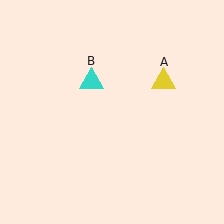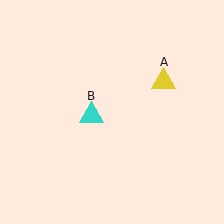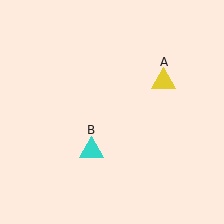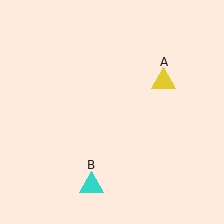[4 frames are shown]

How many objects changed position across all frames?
1 object changed position: cyan triangle (object B).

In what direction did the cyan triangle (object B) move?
The cyan triangle (object B) moved down.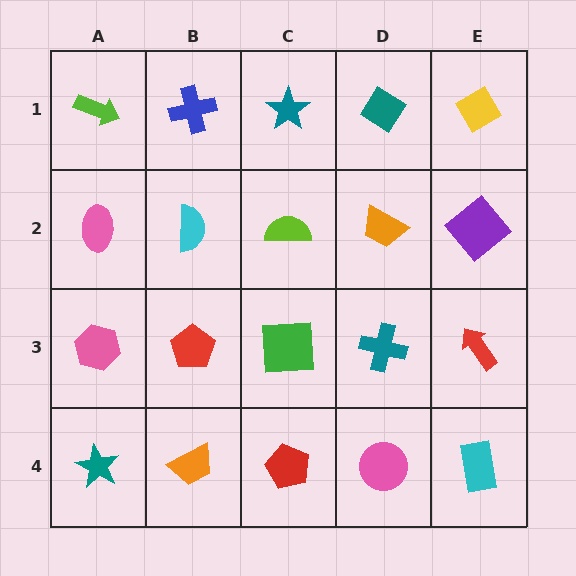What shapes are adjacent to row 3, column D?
An orange trapezoid (row 2, column D), a pink circle (row 4, column D), a green square (row 3, column C), a red arrow (row 3, column E).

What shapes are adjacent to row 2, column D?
A teal diamond (row 1, column D), a teal cross (row 3, column D), a lime semicircle (row 2, column C), a purple diamond (row 2, column E).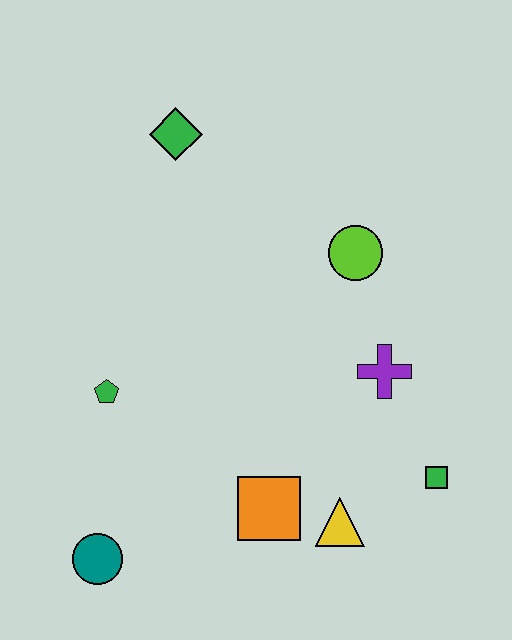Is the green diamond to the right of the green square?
No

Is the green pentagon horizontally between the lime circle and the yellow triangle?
No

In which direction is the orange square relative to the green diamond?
The orange square is below the green diamond.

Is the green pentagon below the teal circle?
No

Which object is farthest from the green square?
The green diamond is farthest from the green square.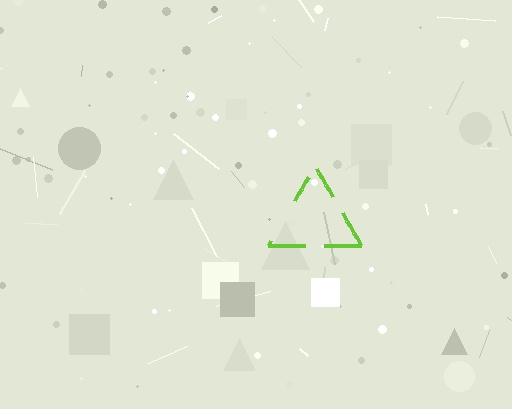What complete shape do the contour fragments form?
The contour fragments form a triangle.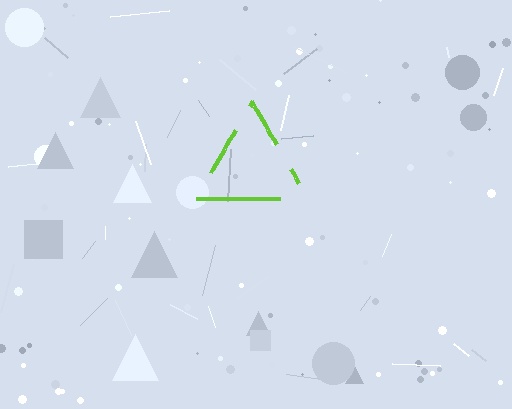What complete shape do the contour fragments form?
The contour fragments form a triangle.